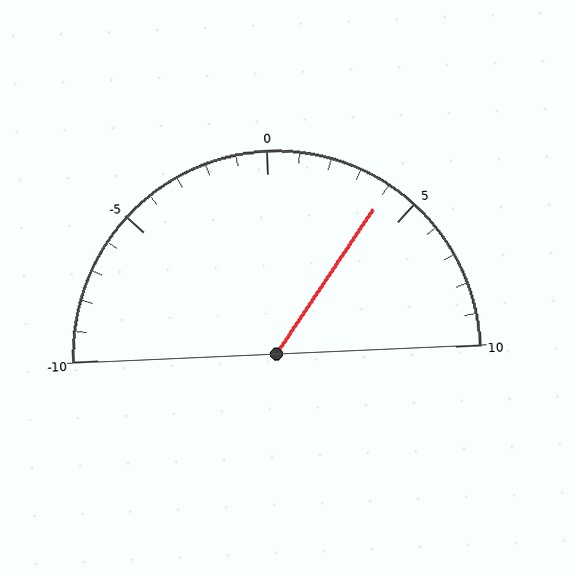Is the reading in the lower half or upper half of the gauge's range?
The reading is in the upper half of the range (-10 to 10).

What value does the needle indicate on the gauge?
The needle indicates approximately 4.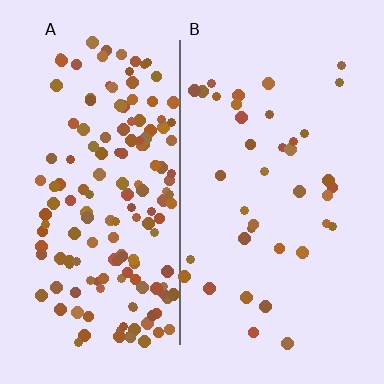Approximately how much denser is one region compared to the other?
Approximately 4.2× — region A over region B.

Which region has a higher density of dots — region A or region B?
A (the left).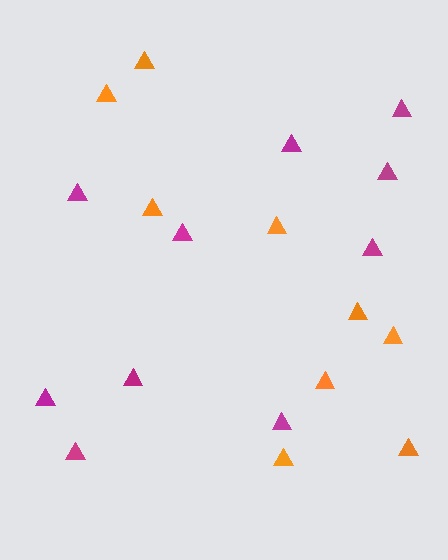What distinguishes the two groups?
There are 2 groups: one group of magenta triangles (10) and one group of orange triangles (9).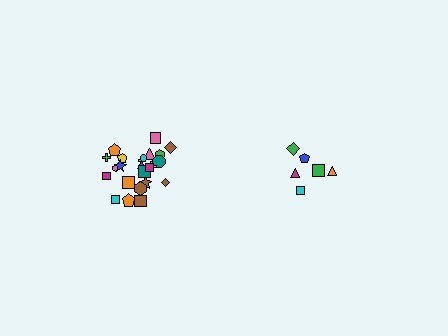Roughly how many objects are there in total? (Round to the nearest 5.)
Roughly 30 objects in total.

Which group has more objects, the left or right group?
The left group.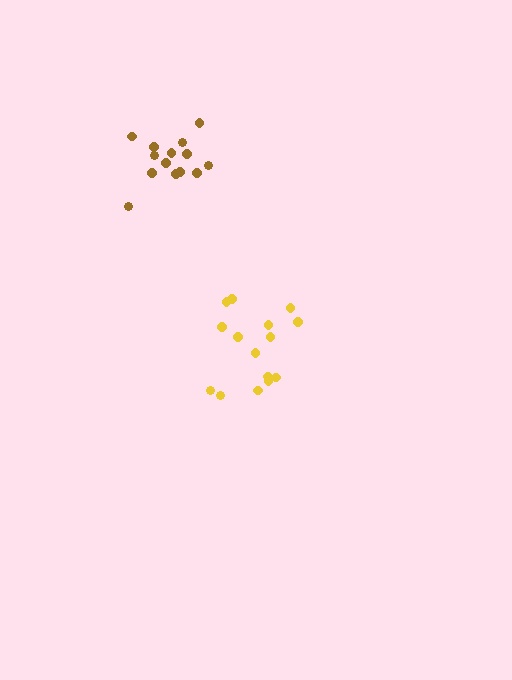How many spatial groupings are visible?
There are 2 spatial groupings.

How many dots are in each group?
Group 1: 15 dots, Group 2: 14 dots (29 total).